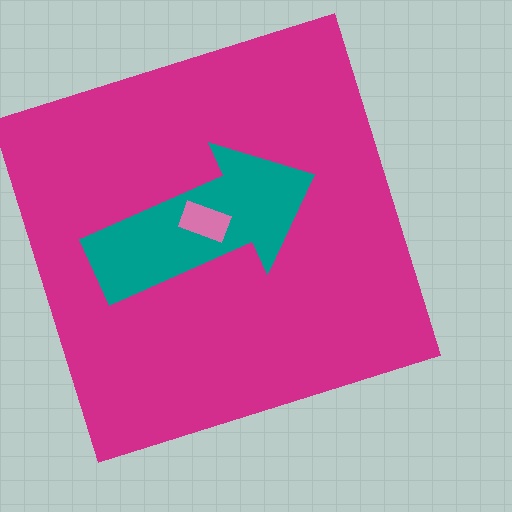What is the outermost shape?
The magenta square.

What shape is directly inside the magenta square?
The teal arrow.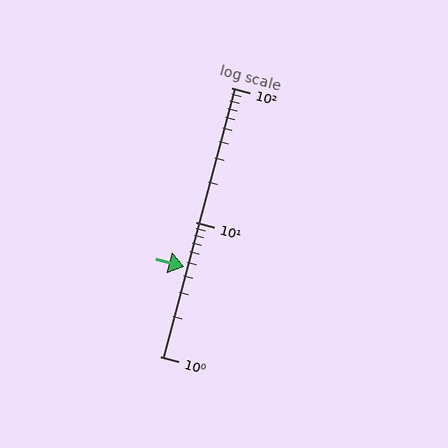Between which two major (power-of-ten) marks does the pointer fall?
The pointer is between 1 and 10.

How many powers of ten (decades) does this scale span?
The scale spans 2 decades, from 1 to 100.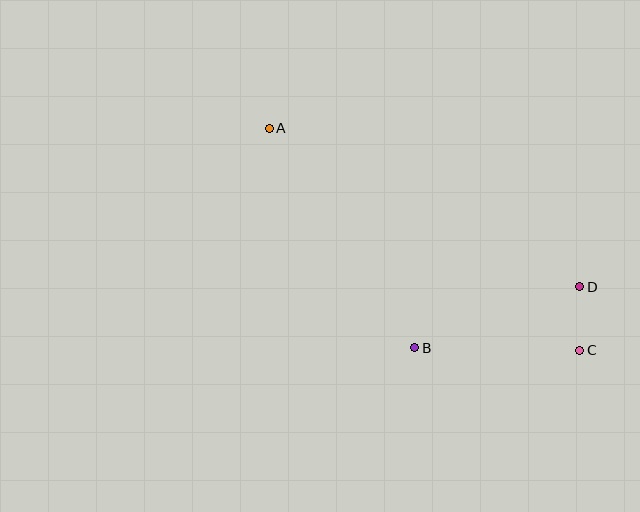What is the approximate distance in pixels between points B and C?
The distance between B and C is approximately 165 pixels.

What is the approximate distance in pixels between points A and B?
The distance between A and B is approximately 263 pixels.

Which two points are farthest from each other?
Points A and C are farthest from each other.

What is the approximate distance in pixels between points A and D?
The distance between A and D is approximately 349 pixels.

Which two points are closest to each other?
Points C and D are closest to each other.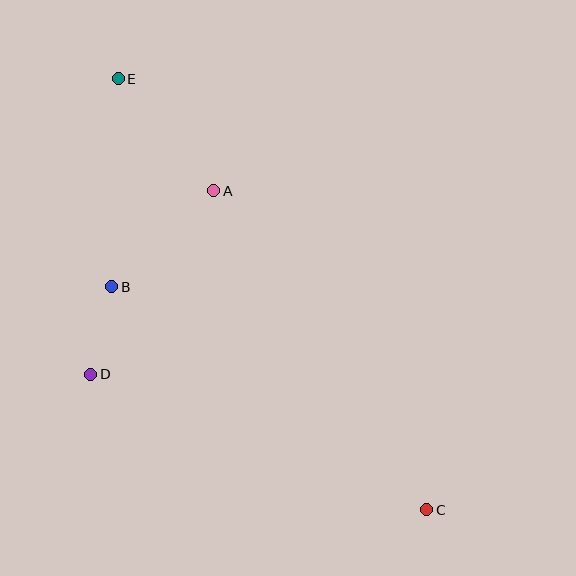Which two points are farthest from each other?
Points C and E are farthest from each other.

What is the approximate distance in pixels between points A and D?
The distance between A and D is approximately 221 pixels.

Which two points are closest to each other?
Points B and D are closest to each other.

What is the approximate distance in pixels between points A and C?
The distance between A and C is approximately 384 pixels.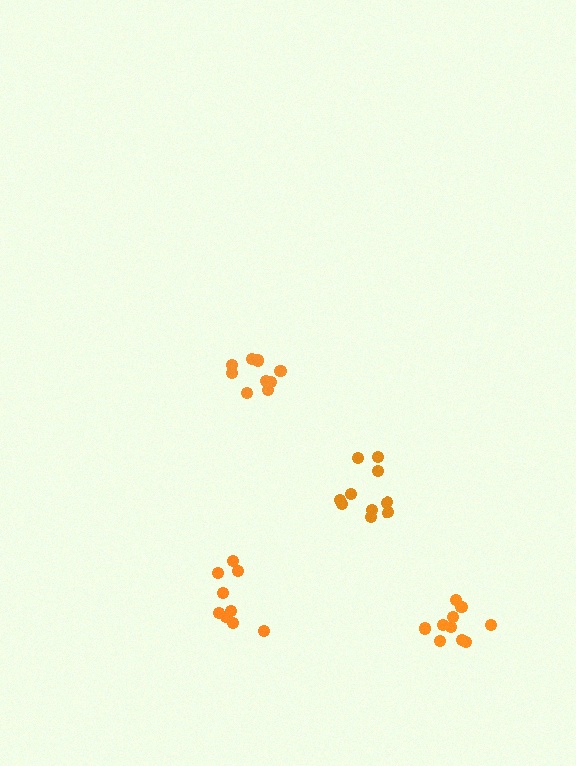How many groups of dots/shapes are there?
There are 4 groups.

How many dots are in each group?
Group 1: 10 dots, Group 2: 9 dots, Group 3: 10 dots, Group 4: 9 dots (38 total).